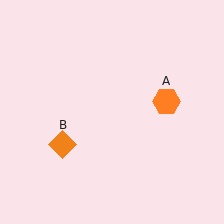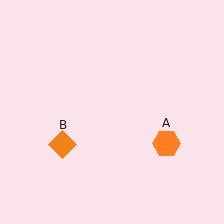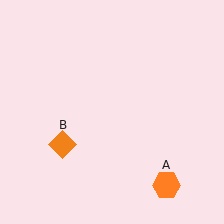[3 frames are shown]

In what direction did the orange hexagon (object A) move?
The orange hexagon (object A) moved down.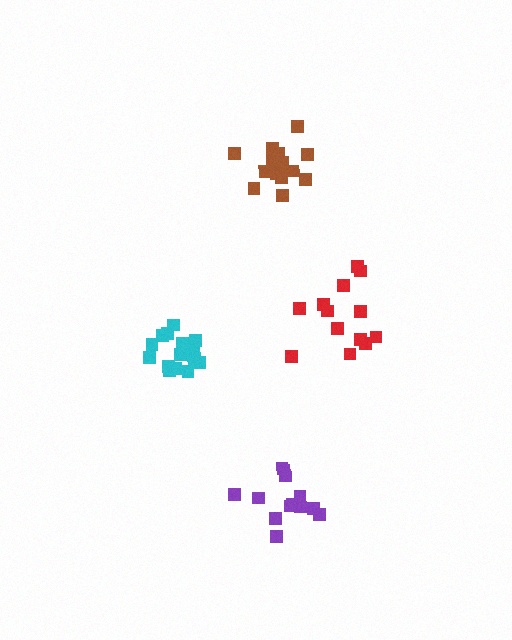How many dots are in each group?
Group 1: 16 dots, Group 2: 17 dots, Group 3: 13 dots, Group 4: 13 dots (59 total).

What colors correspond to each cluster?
The clusters are colored: brown, cyan, purple, red.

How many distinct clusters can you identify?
There are 4 distinct clusters.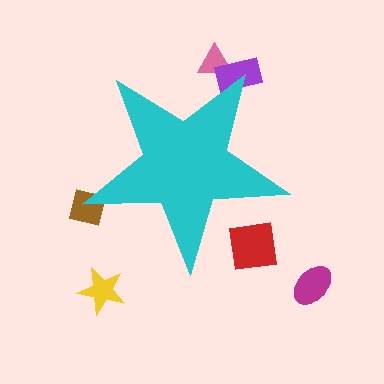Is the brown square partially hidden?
Yes, the brown square is partially hidden behind the cyan star.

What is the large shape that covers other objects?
A cyan star.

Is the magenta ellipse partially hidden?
No, the magenta ellipse is fully visible.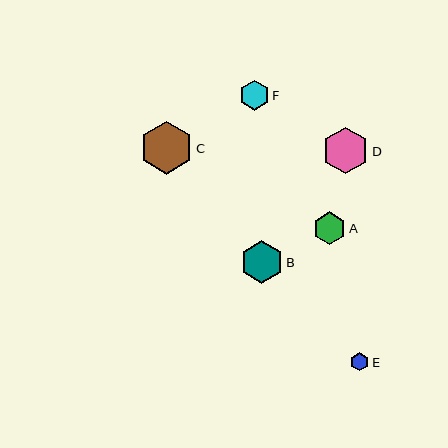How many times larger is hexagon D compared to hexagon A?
Hexagon D is approximately 1.4 times the size of hexagon A.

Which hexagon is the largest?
Hexagon C is the largest with a size of approximately 53 pixels.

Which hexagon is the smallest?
Hexagon E is the smallest with a size of approximately 18 pixels.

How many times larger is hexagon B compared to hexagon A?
Hexagon B is approximately 1.3 times the size of hexagon A.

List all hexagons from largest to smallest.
From largest to smallest: C, D, B, A, F, E.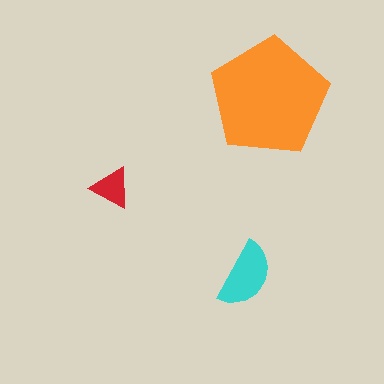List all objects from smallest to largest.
The red triangle, the cyan semicircle, the orange pentagon.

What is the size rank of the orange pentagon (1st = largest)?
1st.